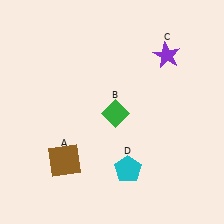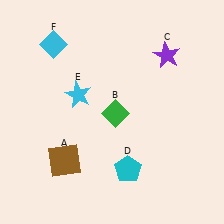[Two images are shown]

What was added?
A cyan star (E), a cyan diamond (F) were added in Image 2.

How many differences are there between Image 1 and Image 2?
There are 2 differences between the two images.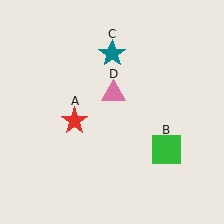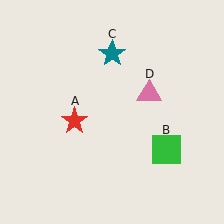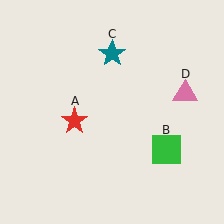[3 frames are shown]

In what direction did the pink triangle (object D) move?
The pink triangle (object D) moved right.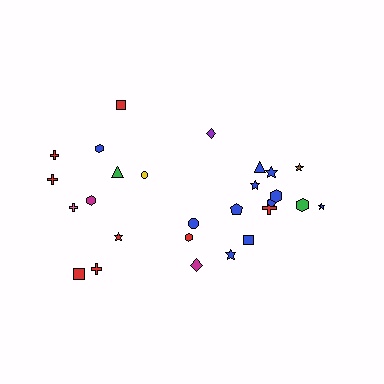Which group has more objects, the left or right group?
The right group.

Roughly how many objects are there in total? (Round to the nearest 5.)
Roughly 25 objects in total.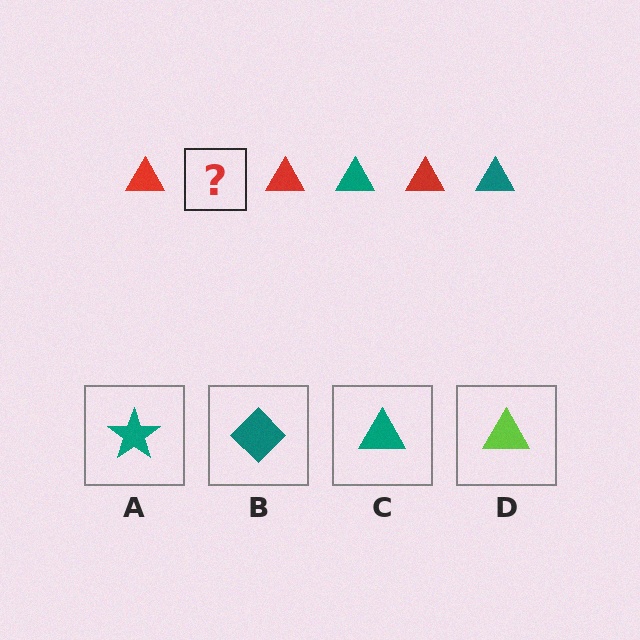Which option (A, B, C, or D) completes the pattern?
C.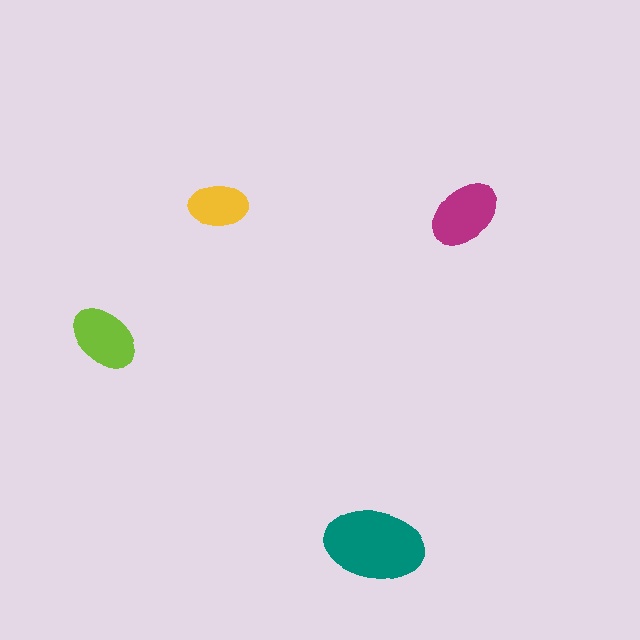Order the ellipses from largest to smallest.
the teal one, the magenta one, the lime one, the yellow one.